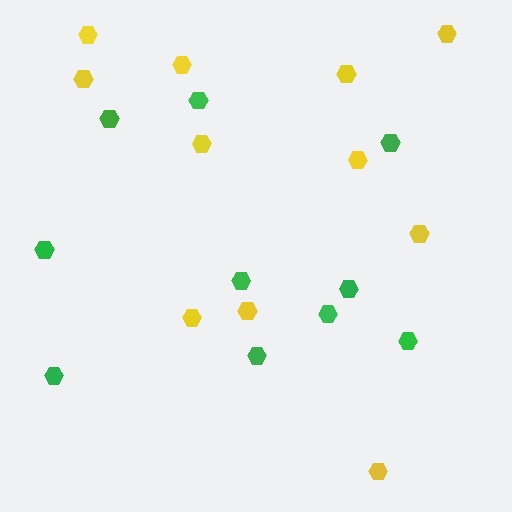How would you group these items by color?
There are 2 groups: one group of yellow hexagons (11) and one group of green hexagons (10).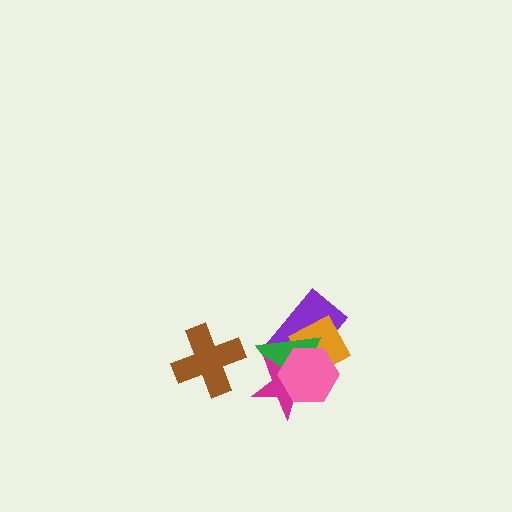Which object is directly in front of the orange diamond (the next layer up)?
The green triangle is directly in front of the orange diamond.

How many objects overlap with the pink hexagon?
4 objects overlap with the pink hexagon.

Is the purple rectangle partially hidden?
Yes, it is partially covered by another shape.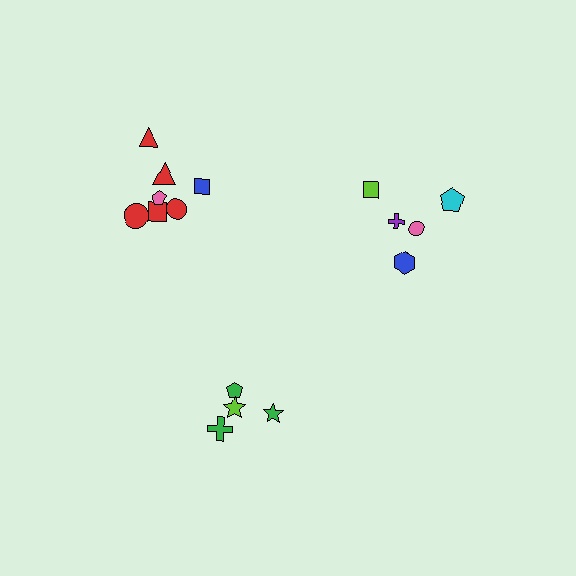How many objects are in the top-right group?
There are 5 objects.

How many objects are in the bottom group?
There are 4 objects.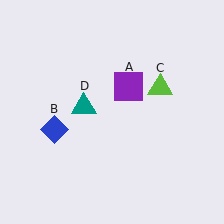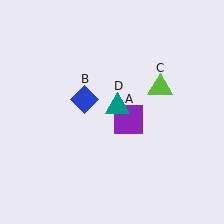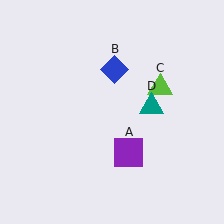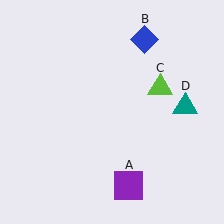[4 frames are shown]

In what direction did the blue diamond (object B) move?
The blue diamond (object B) moved up and to the right.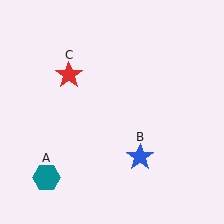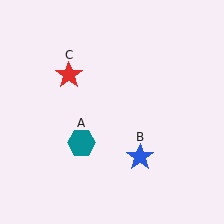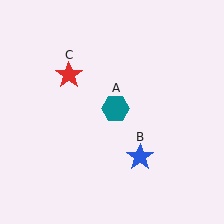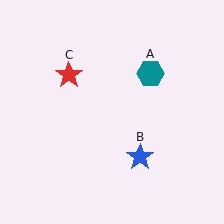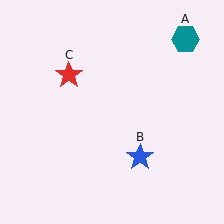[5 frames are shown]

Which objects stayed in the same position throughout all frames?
Blue star (object B) and red star (object C) remained stationary.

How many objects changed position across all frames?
1 object changed position: teal hexagon (object A).